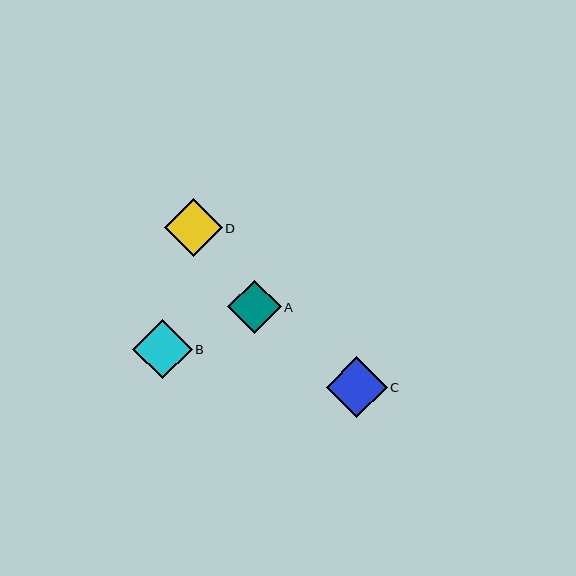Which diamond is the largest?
Diamond C is the largest with a size of approximately 61 pixels.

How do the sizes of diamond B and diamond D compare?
Diamond B and diamond D are approximately the same size.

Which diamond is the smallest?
Diamond A is the smallest with a size of approximately 54 pixels.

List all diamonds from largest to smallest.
From largest to smallest: C, B, D, A.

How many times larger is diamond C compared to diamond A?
Diamond C is approximately 1.1 times the size of diamond A.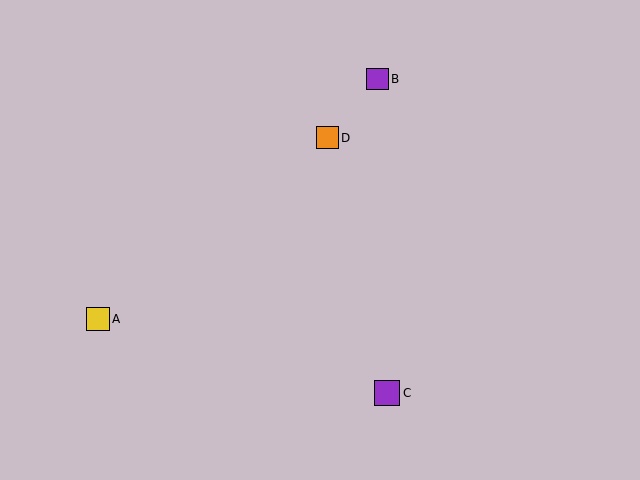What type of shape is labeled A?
Shape A is a yellow square.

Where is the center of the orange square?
The center of the orange square is at (328, 138).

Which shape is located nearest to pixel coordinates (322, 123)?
The orange square (labeled D) at (328, 138) is nearest to that location.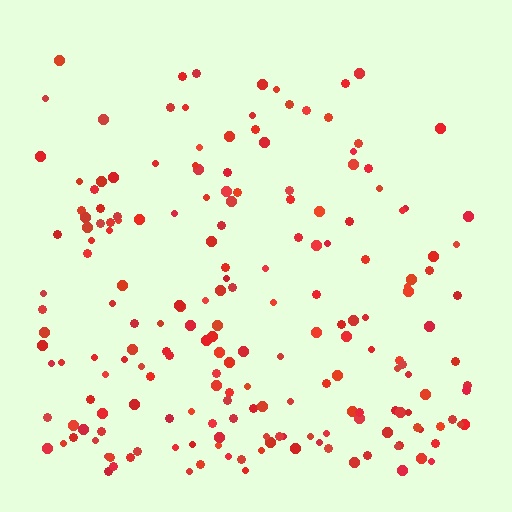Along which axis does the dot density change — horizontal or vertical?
Vertical.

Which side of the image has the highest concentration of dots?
The bottom.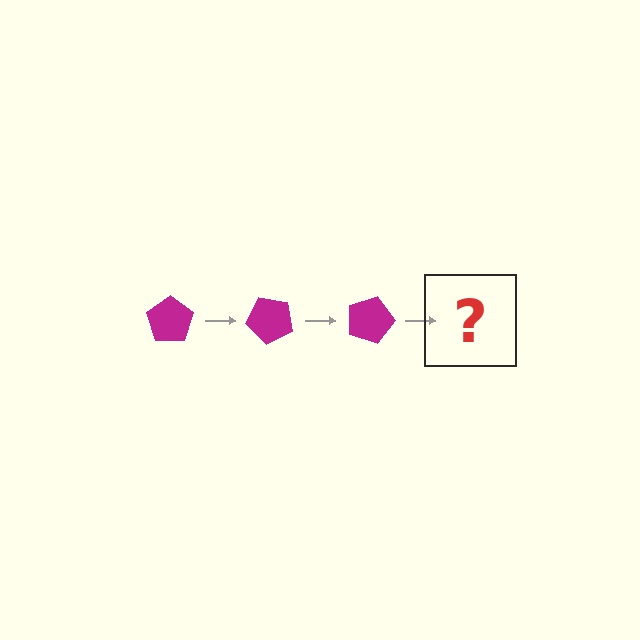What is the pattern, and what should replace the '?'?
The pattern is that the pentagon rotates 45 degrees each step. The '?' should be a magenta pentagon rotated 135 degrees.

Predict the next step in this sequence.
The next step is a magenta pentagon rotated 135 degrees.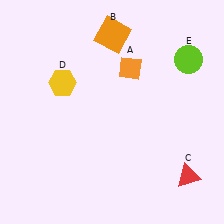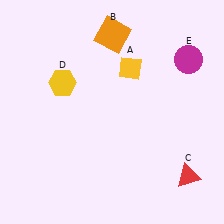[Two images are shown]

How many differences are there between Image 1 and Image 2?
There are 2 differences between the two images.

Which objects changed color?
A changed from orange to yellow. E changed from lime to magenta.